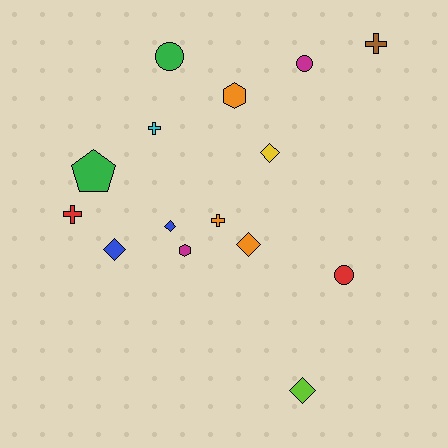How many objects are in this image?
There are 15 objects.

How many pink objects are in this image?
There are no pink objects.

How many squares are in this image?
There are no squares.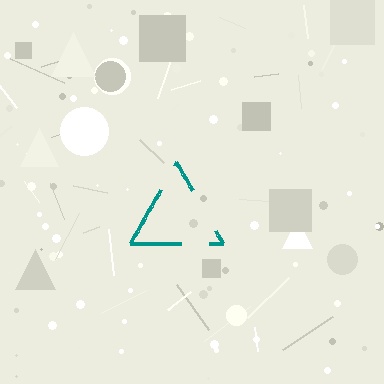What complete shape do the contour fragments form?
The contour fragments form a triangle.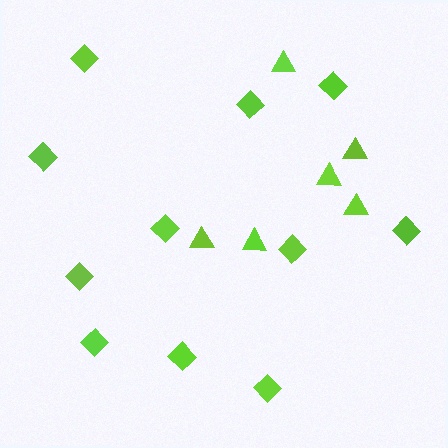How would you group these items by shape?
There are 2 groups: one group of diamonds (11) and one group of triangles (6).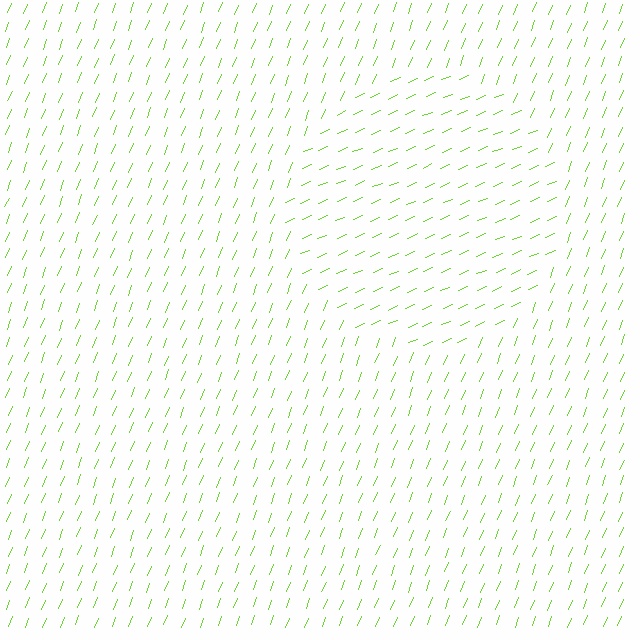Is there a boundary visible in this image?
Yes, there is a texture boundary formed by a change in line orientation.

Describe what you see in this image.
The image is filled with small lime line segments. A circle region in the image has lines oriented differently from the surrounding lines, creating a visible texture boundary.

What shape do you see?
I see a circle.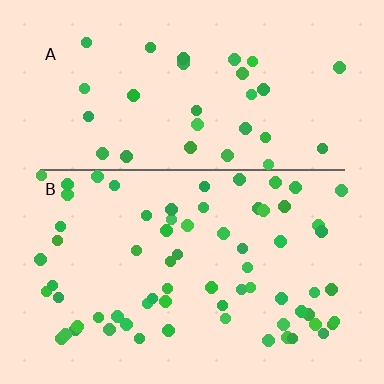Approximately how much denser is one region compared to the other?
Approximately 2.1× — region B over region A.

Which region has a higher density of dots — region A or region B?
B (the bottom).